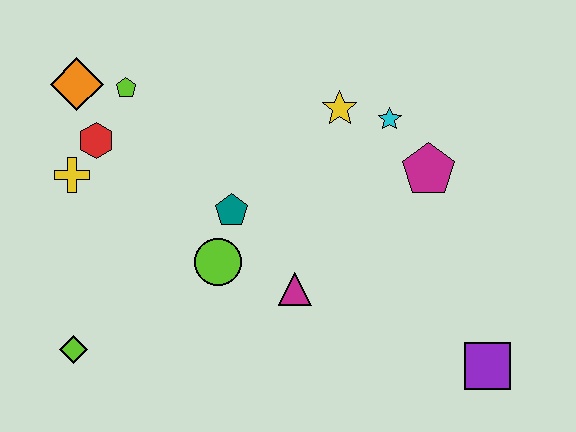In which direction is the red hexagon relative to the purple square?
The red hexagon is to the left of the purple square.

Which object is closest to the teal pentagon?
The lime circle is closest to the teal pentagon.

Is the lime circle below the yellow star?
Yes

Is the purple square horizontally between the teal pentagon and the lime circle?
No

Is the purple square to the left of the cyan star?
No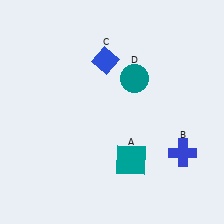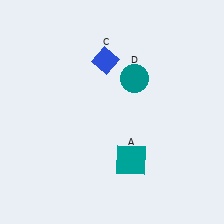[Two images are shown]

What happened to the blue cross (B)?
The blue cross (B) was removed in Image 2. It was in the bottom-right area of Image 1.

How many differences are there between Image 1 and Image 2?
There is 1 difference between the two images.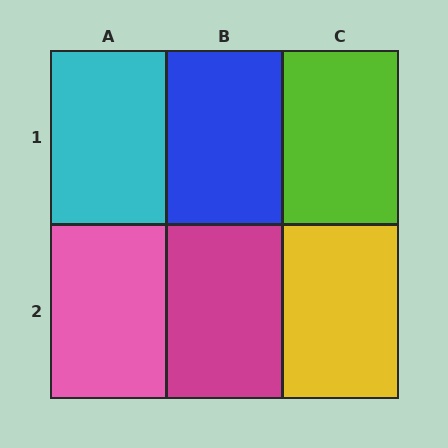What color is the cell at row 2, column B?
Magenta.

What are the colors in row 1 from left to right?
Cyan, blue, lime.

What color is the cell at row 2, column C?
Yellow.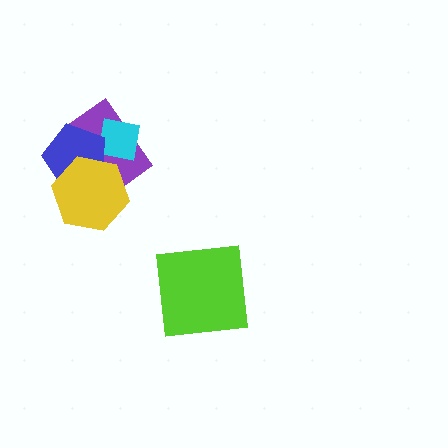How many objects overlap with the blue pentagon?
3 objects overlap with the blue pentagon.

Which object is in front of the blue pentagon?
The yellow hexagon is in front of the blue pentagon.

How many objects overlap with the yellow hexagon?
2 objects overlap with the yellow hexagon.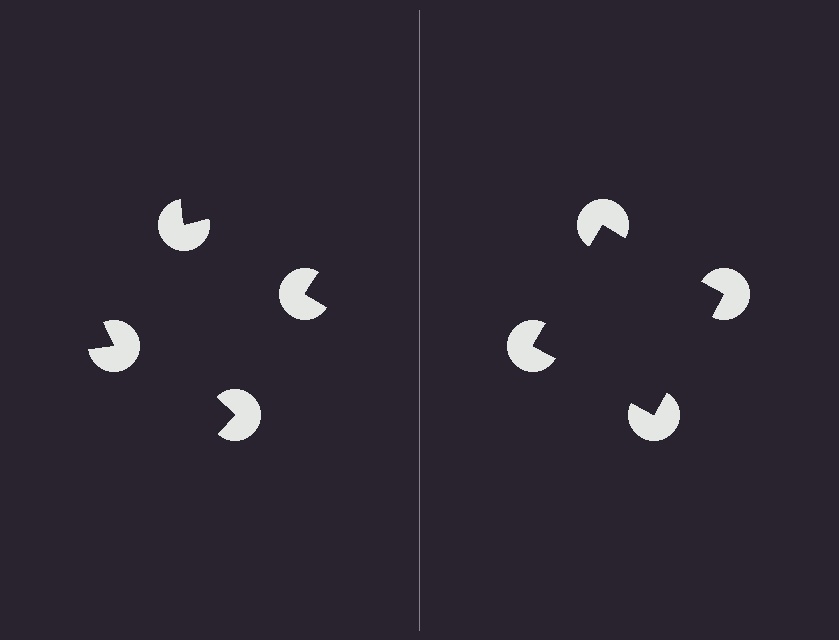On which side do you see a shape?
An illusory square appears on the right side. On the left side the wedge cuts are rotated, so no coherent shape forms.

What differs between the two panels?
The pac-man discs are positioned identically on both sides; only the wedge orientations differ. On the right they align to a square; on the left they are misaligned.